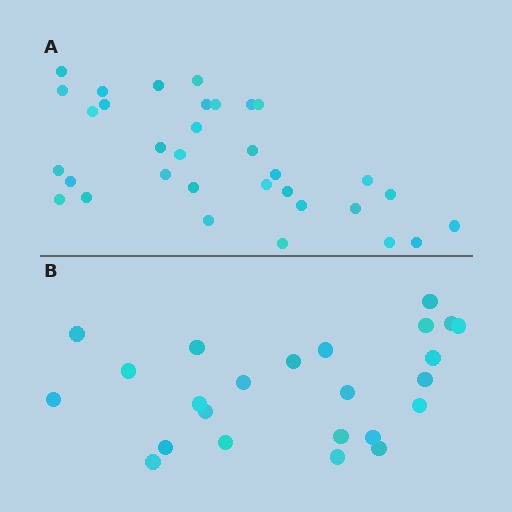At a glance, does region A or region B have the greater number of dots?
Region A (the top region) has more dots.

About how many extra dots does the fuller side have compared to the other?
Region A has roughly 8 or so more dots than region B.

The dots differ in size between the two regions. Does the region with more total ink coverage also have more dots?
No. Region B has more total ink coverage because its dots are larger, but region A actually contains more individual dots. Total area can be misleading — the number of items is what matters here.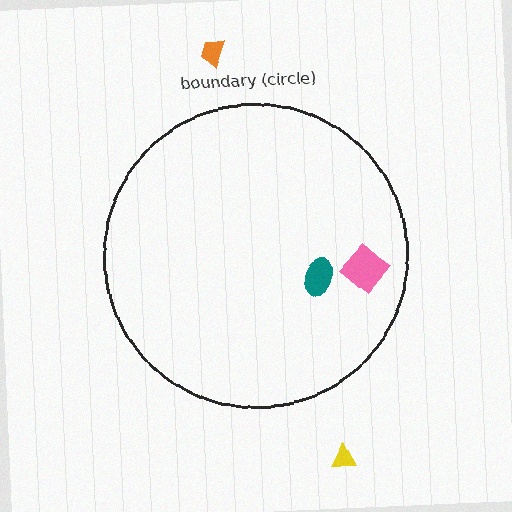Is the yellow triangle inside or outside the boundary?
Outside.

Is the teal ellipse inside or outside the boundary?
Inside.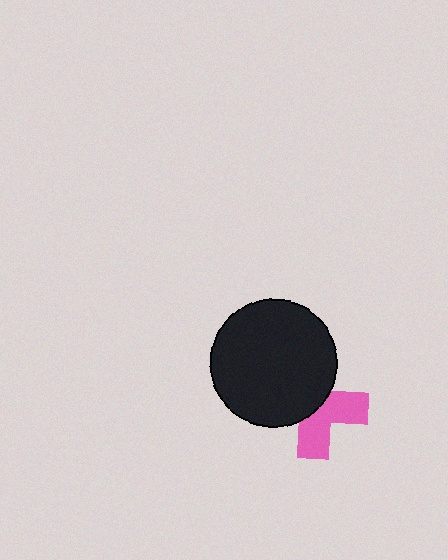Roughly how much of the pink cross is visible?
About half of it is visible (roughly 48%).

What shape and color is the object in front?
The object in front is a black circle.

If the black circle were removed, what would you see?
You would see the complete pink cross.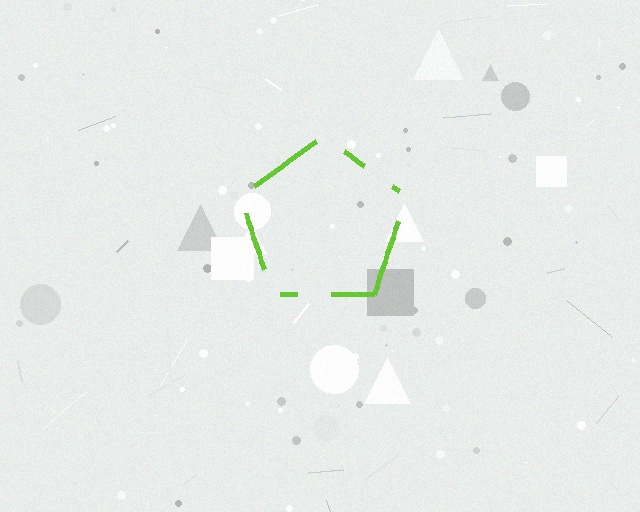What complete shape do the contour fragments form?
The contour fragments form a pentagon.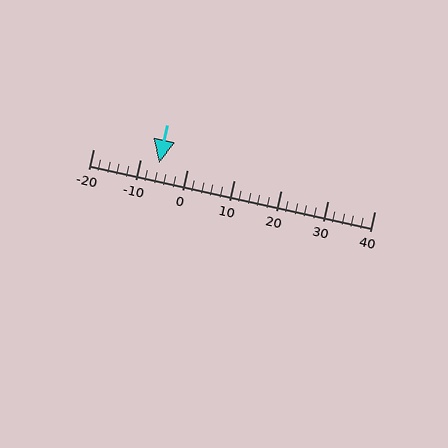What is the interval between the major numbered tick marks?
The major tick marks are spaced 10 units apart.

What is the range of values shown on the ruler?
The ruler shows values from -20 to 40.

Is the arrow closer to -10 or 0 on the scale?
The arrow is closer to -10.